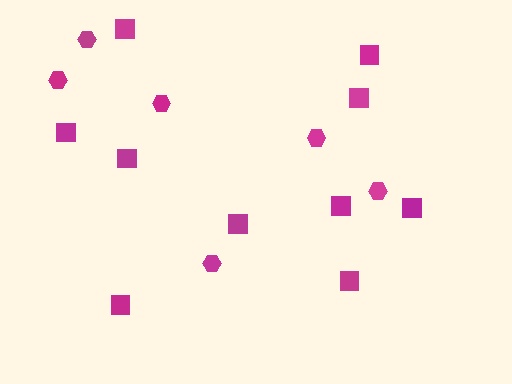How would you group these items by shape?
There are 2 groups: one group of hexagons (6) and one group of squares (10).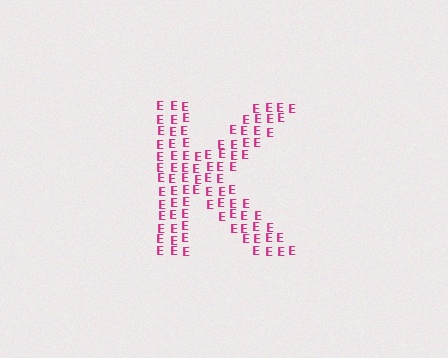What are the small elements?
The small elements are letter E's.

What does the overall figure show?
The overall figure shows the letter K.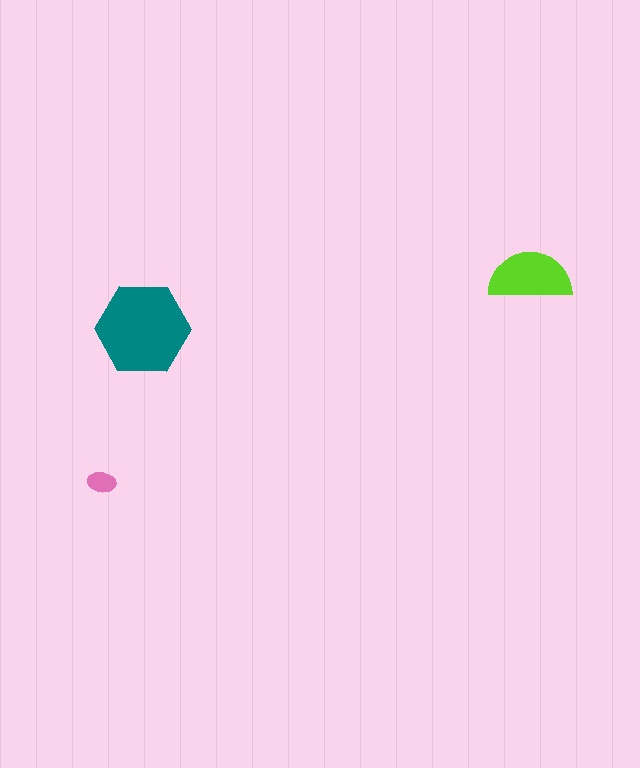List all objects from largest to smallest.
The teal hexagon, the lime semicircle, the pink ellipse.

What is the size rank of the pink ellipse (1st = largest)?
3rd.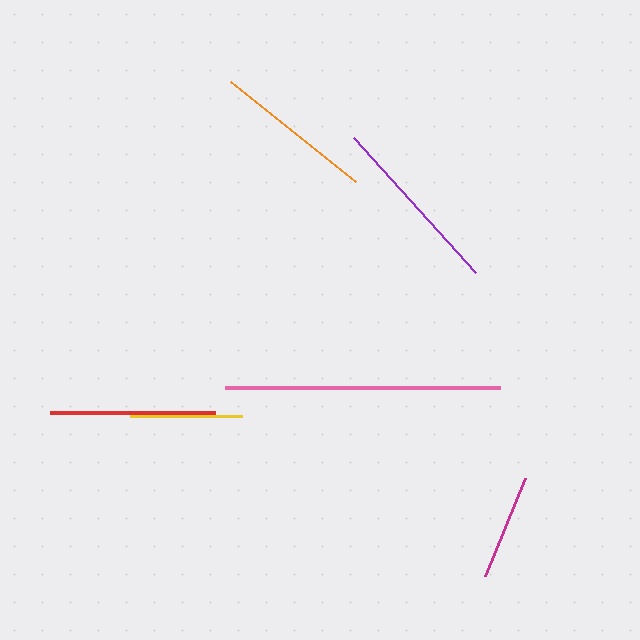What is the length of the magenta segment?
The magenta segment is approximately 106 pixels long.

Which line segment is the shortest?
The magenta line is the shortest at approximately 106 pixels.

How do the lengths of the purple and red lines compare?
The purple and red lines are approximately the same length.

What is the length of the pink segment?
The pink segment is approximately 275 pixels long.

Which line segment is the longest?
The pink line is the longest at approximately 275 pixels.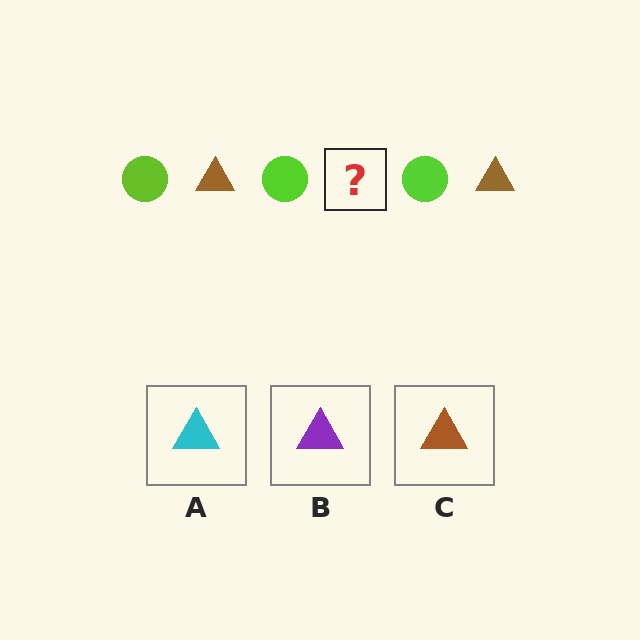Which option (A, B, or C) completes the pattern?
C.